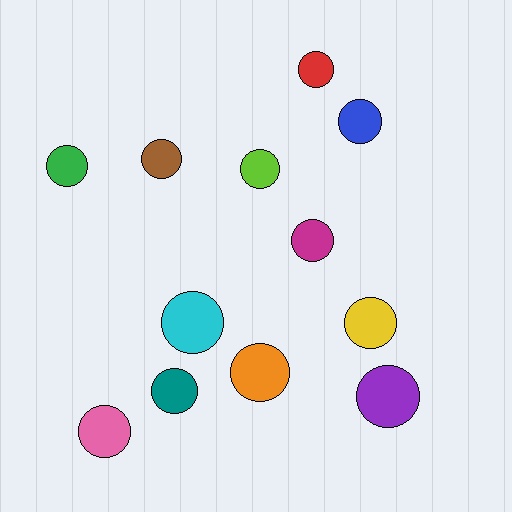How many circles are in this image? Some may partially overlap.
There are 12 circles.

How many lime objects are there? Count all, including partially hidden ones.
There is 1 lime object.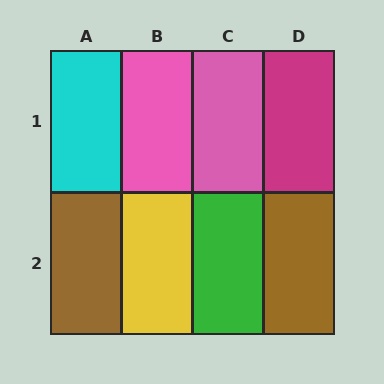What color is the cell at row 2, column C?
Green.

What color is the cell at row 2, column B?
Yellow.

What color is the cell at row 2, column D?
Brown.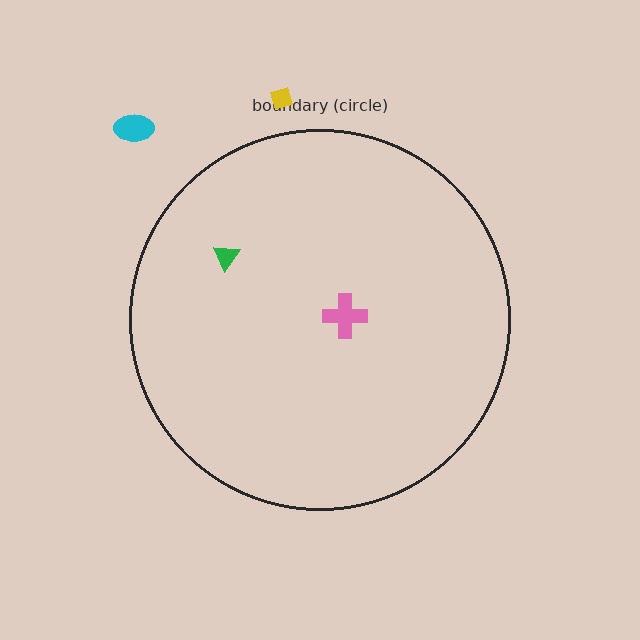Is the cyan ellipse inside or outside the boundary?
Outside.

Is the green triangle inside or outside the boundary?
Inside.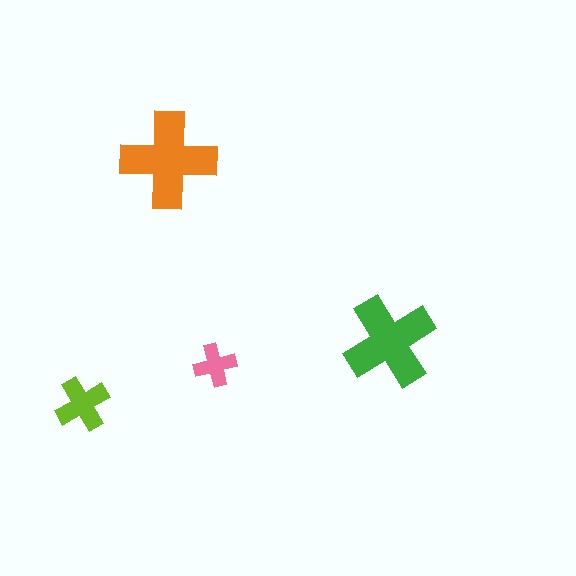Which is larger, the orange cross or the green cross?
The orange one.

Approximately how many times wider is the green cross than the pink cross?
About 2 times wider.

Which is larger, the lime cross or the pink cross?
The lime one.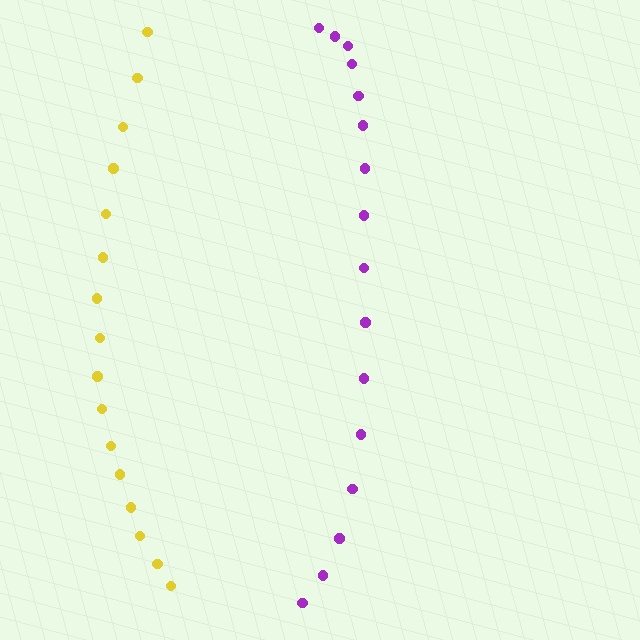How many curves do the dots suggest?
There are 2 distinct paths.